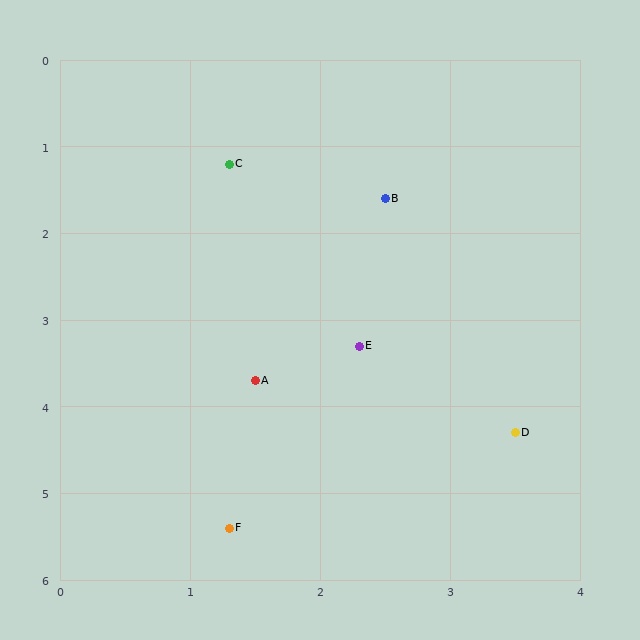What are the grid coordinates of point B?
Point B is at approximately (2.5, 1.6).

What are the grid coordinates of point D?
Point D is at approximately (3.5, 4.3).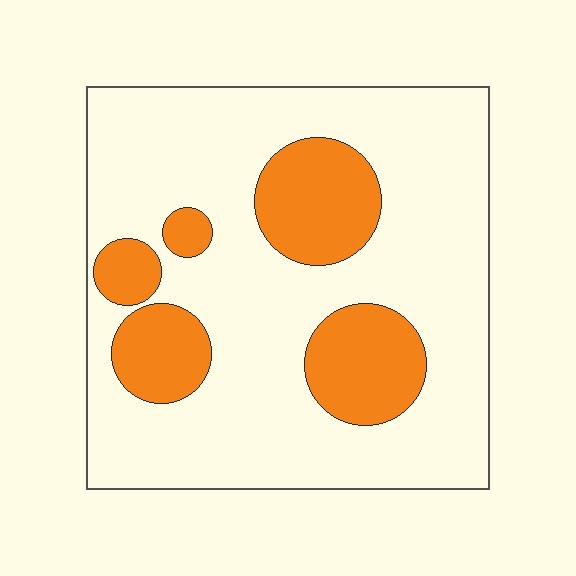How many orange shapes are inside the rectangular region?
5.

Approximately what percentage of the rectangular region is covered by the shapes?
Approximately 25%.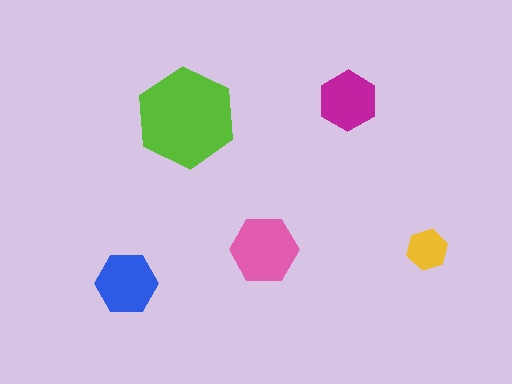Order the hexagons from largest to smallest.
the lime one, the pink one, the blue one, the magenta one, the yellow one.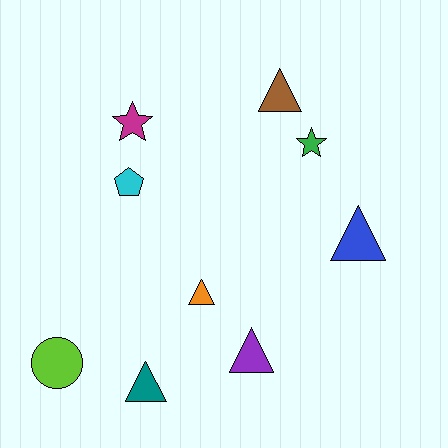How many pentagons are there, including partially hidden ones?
There is 1 pentagon.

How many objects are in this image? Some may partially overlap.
There are 9 objects.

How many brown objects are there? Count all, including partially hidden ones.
There is 1 brown object.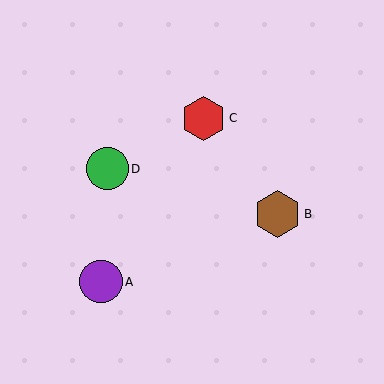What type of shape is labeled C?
Shape C is a red hexagon.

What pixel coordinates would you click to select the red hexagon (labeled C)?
Click at (204, 118) to select the red hexagon C.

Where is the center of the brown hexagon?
The center of the brown hexagon is at (277, 214).